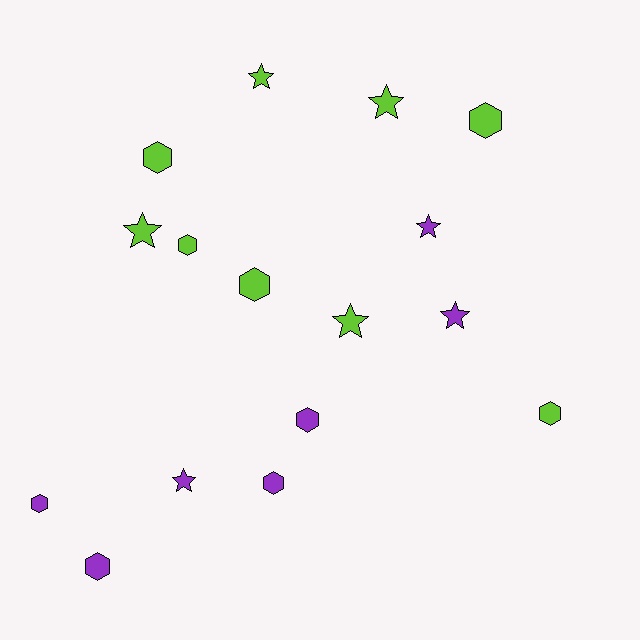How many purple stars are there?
There are 3 purple stars.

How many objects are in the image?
There are 16 objects.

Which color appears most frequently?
Lime, with 9 objects.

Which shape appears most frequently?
Hexagon, with 9 objects.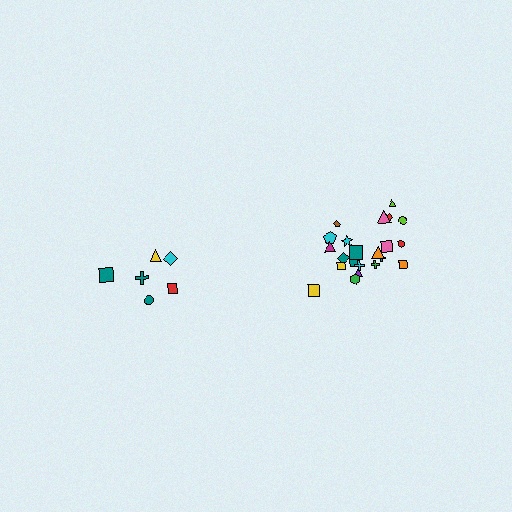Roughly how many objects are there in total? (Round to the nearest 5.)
Roughly 30 objects in total.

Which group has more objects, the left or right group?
The right group.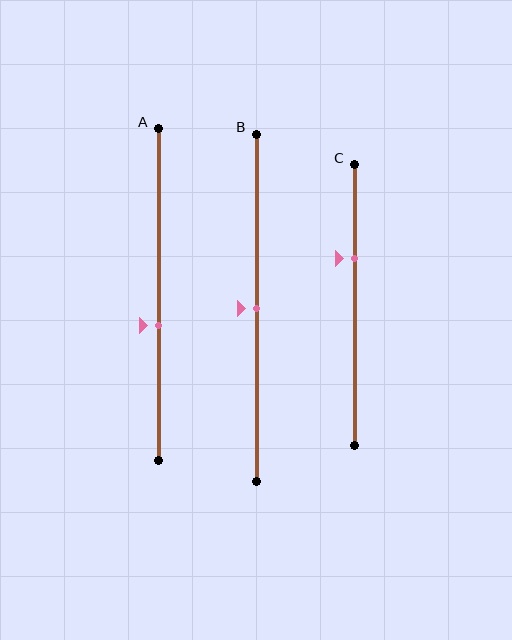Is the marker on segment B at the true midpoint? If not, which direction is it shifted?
Yes, the marker on segment B is at the true midpoint.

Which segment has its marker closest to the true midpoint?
Segment B has its marker closest to the true midpoint.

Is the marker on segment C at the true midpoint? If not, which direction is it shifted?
No, the marker on segment C is shifted upward by about 17% of the segment length.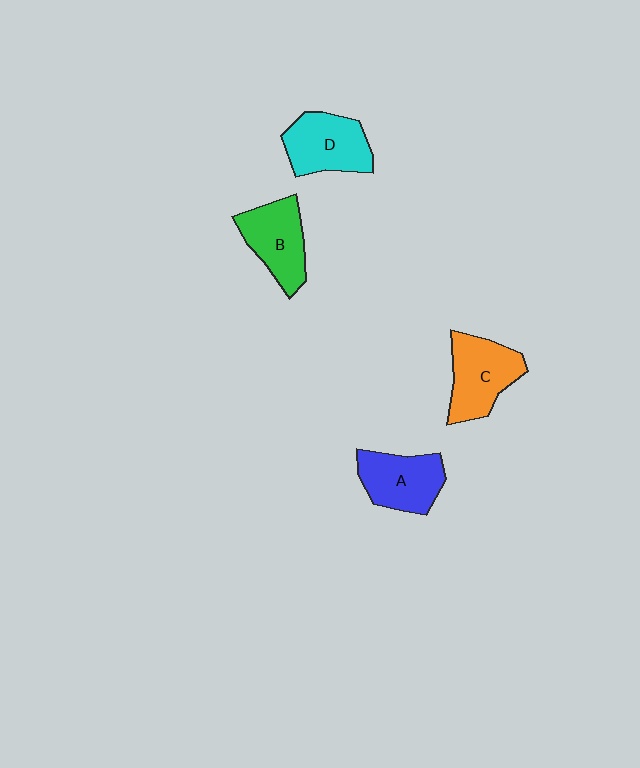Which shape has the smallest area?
Shape B (green).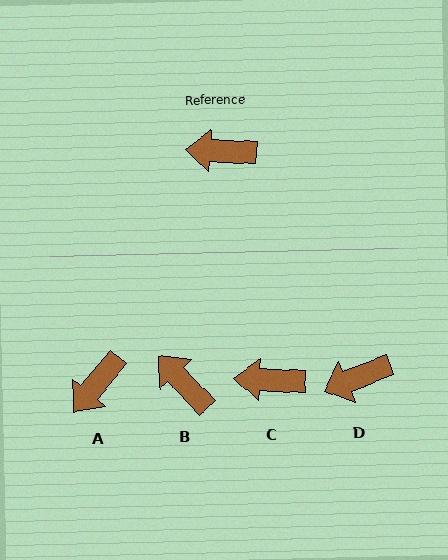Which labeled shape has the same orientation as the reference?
C.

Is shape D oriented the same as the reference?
No, it is off by about 24 degrees.